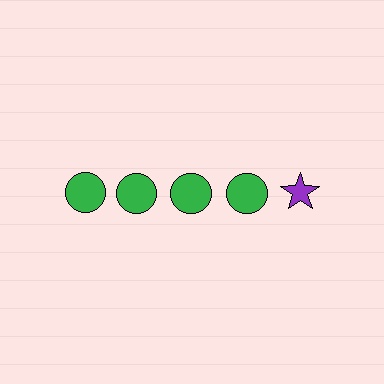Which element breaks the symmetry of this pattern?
The purple star in the top row, rightmost column breaks the symmetry. All other shapes are green circles.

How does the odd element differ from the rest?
It differs in both color (purple instead of green) and shape (star instead of circle).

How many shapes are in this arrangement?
There are 5 shapes arranged in a grid pattern.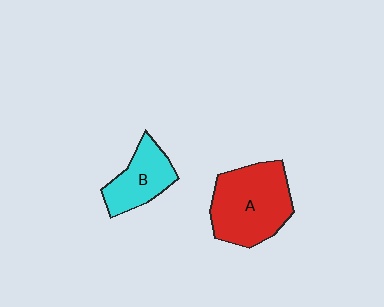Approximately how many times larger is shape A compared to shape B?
Approximately 1.7 times.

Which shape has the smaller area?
Shape B (cyan).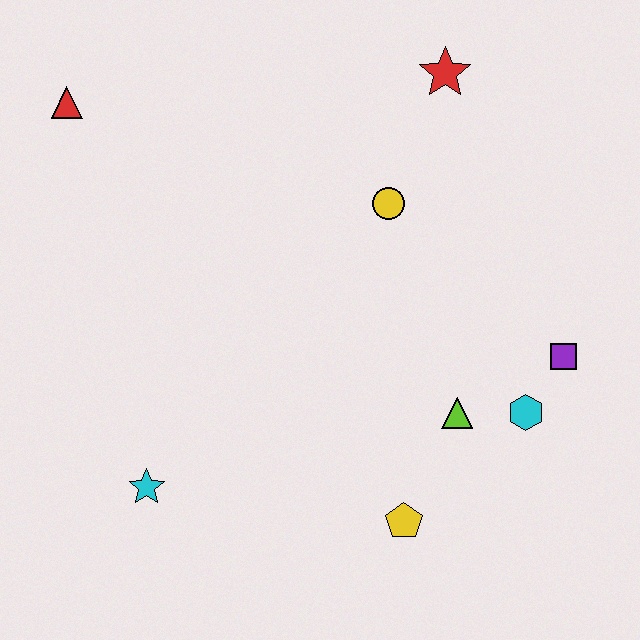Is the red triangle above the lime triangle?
Yes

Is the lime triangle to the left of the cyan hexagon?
Yes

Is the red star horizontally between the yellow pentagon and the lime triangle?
Yes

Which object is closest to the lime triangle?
The cyan hexagon is closest to the lime triangle.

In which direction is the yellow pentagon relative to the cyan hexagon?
The yellow pentagon is to the left of the cyan hexagon.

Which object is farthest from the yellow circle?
The cyan star is farthest from the yellow circle.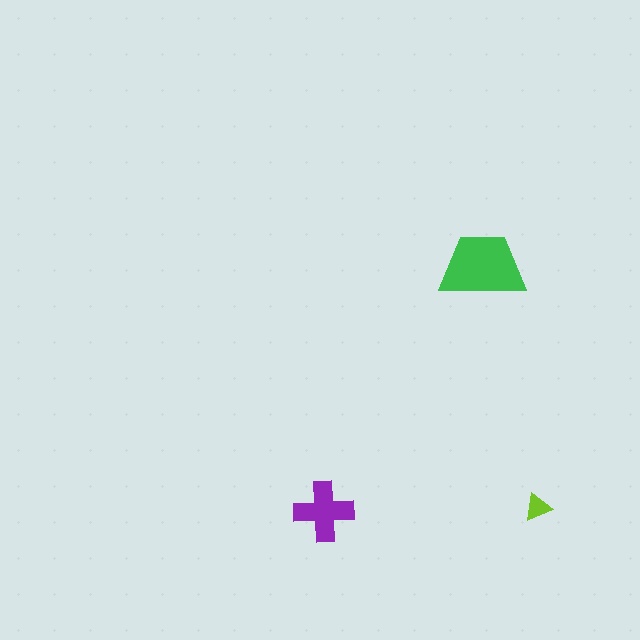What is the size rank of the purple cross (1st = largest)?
2nd.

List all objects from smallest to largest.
The lime triangle, the purple cross, the green trapezoid.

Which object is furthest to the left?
The purple cross is leftmost.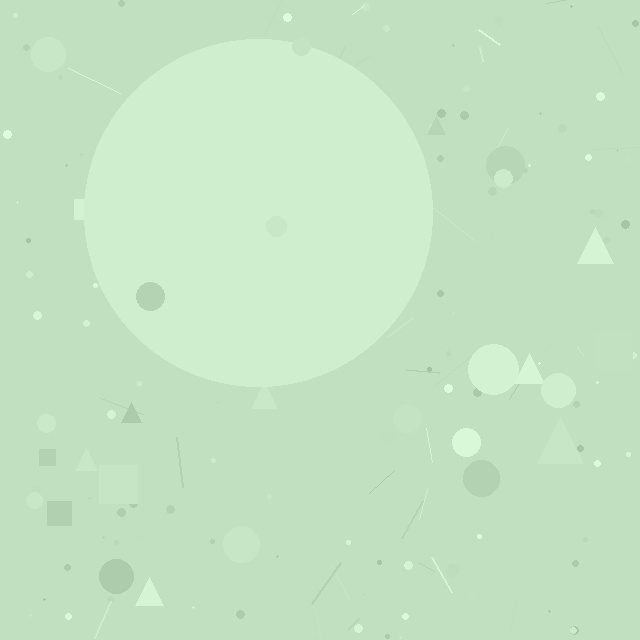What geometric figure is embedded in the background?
A circle is embedded in the background.